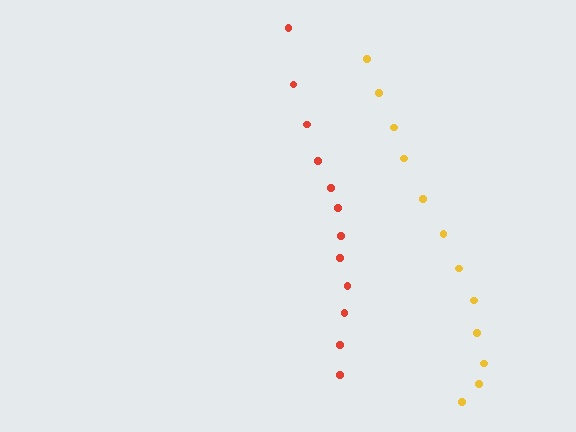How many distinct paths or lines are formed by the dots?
There are 2 distinct paths.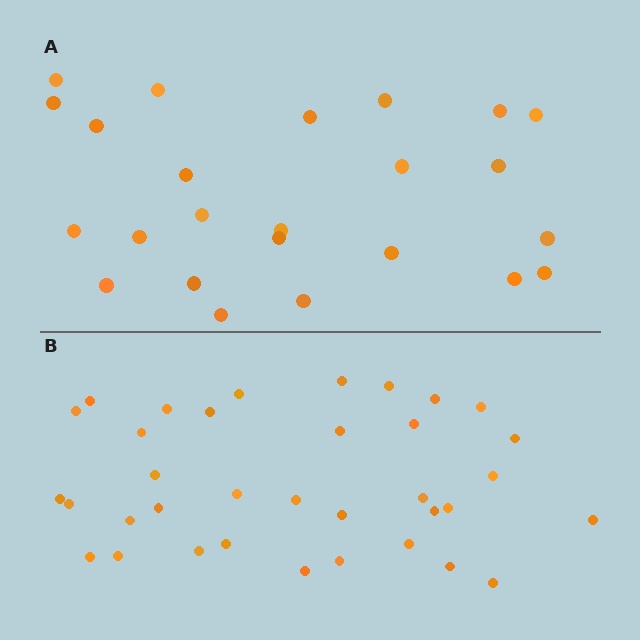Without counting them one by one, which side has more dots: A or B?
Region B (the bottom region) has more dots.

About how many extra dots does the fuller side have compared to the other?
Region B has roughly 12 or so more dots than region A.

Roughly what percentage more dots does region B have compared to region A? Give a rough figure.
About 45% more.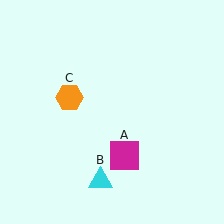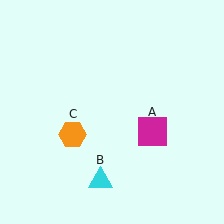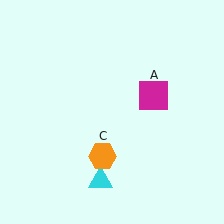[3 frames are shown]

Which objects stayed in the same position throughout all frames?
Cyan triangle (object B) remained stationary.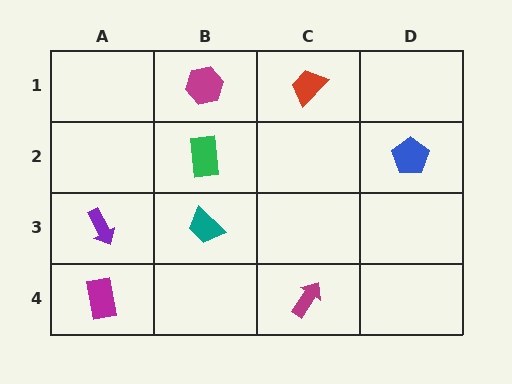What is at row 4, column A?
A magenta rectangle.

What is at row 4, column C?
A magenta arrow.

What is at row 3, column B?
A teal trapezoid.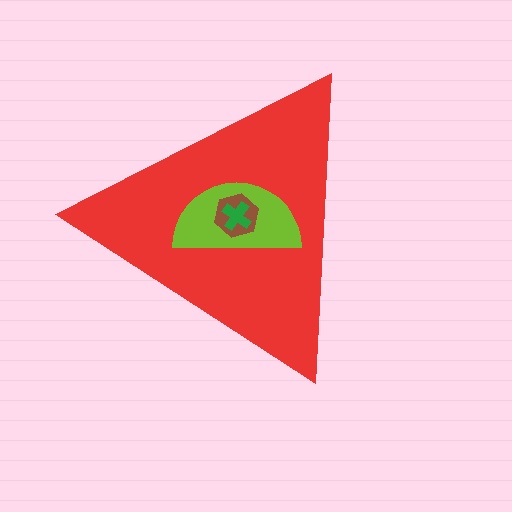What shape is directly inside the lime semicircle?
The brown hexagon.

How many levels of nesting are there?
4.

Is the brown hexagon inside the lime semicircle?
Yes.